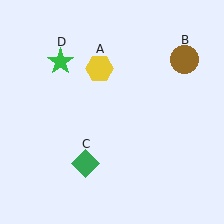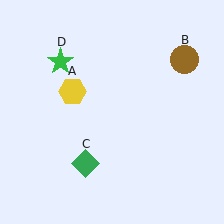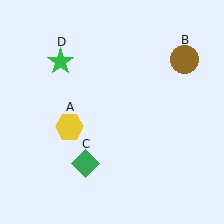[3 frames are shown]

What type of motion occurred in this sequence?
The yellow hexagon (object A) rotated counterclockwise around the center of the scene.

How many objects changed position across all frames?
1 object changed position: yellow hexagon (object A).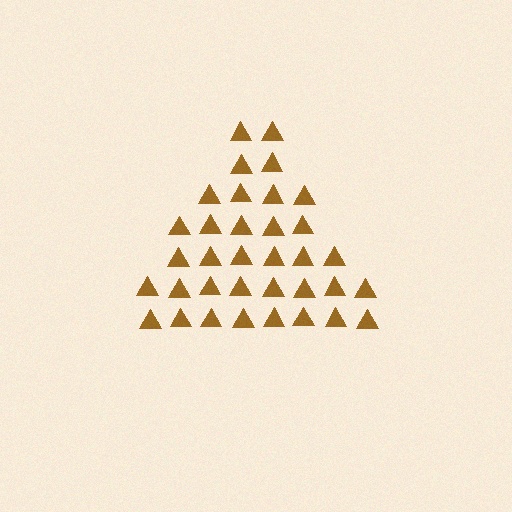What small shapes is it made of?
It is made of small triangles.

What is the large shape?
The large shape is a triangle.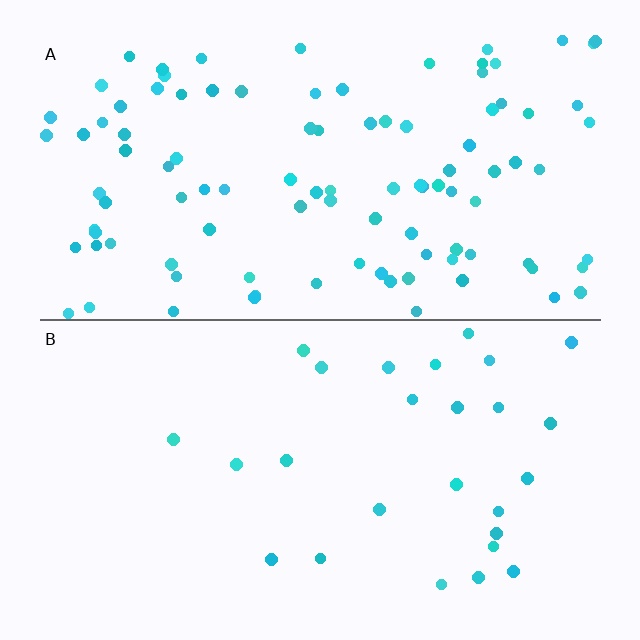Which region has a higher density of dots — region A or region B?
A (the top).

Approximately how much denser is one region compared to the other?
Approximately 3.8× — region A over region B.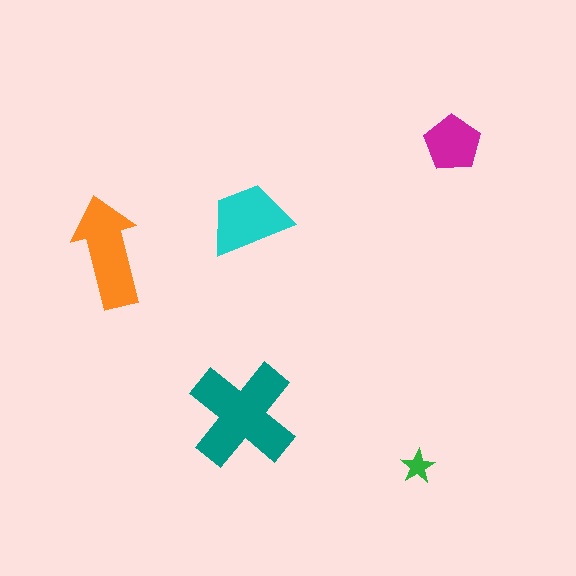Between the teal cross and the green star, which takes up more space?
The teal cross.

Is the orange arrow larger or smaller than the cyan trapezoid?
Larger.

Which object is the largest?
The teal cross.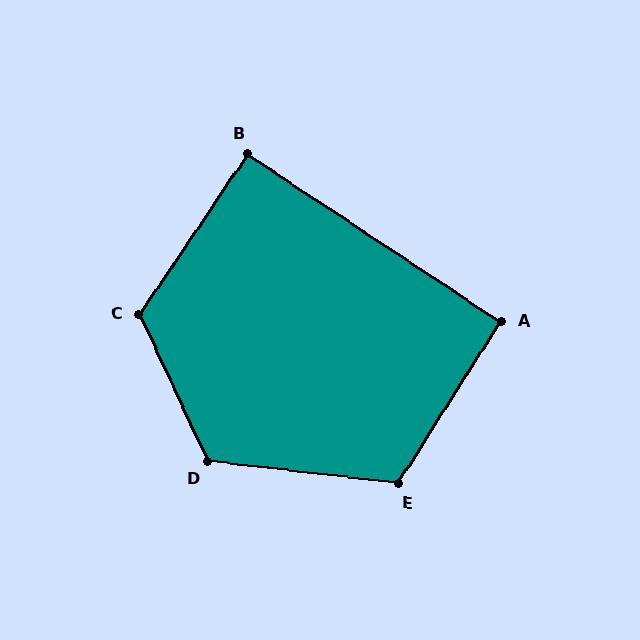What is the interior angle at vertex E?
Approximately 116 degrees (obtuse).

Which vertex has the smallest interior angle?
B, at approximately 91 degrees.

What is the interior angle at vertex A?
Approximately 91 degrees (approximately right).